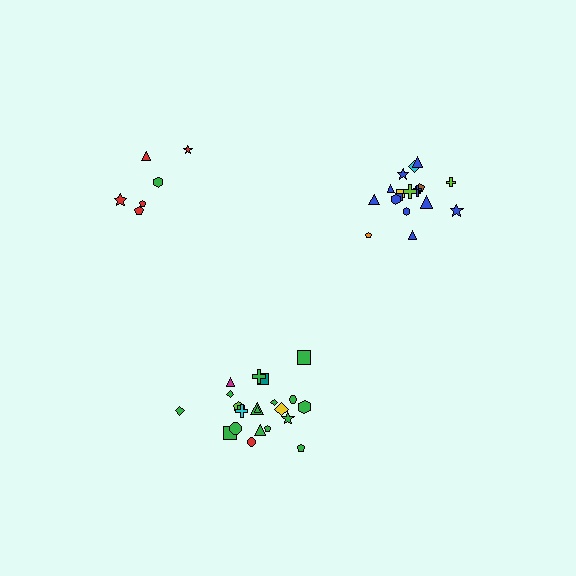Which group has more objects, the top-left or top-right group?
The top-right group.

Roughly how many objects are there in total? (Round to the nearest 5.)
Roughly 45 objects in total.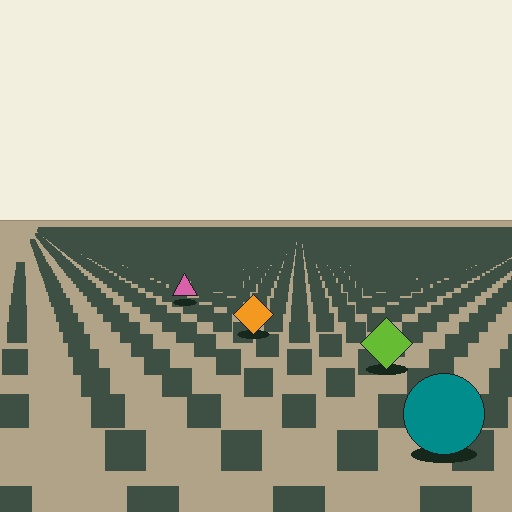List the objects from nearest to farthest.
From nearest to farthest: the teal circle, the lime diamond, the orange diamond, the pink triangle.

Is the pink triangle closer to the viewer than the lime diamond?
No. The lime diamond is closer — you can tell from the texture gradient: the ground texture is coarser near it.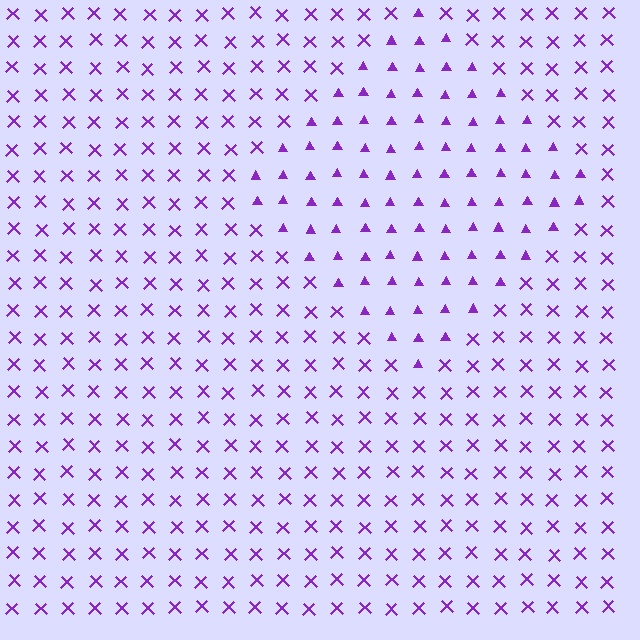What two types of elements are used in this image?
The image uses triangles inside the diamond region and X marks outside it.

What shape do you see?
I see a diamond.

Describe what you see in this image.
The image is filled with small purple elements arranged in a uniform grid. A diamond-shaped region contains triangles, while the surrounding area contains X marks. The boundary is defined purely by the change in element shape.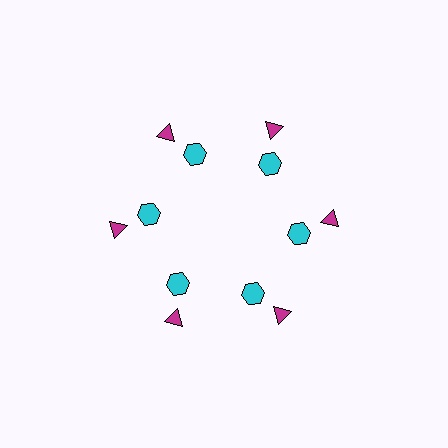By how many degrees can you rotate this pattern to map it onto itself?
The pattern maps onto itself every 60 degrees of rotation.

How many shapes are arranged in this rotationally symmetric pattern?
There are 12 shapes, arranged in 6 groups of 2.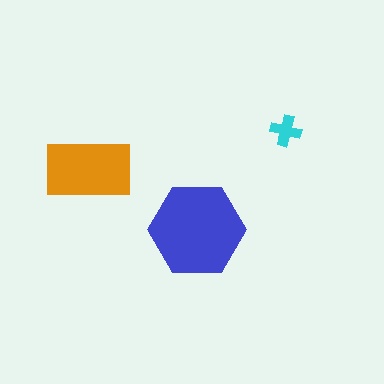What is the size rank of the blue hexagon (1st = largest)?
1st.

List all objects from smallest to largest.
The cyan cross, the orange rectangle, the blue hexagon.